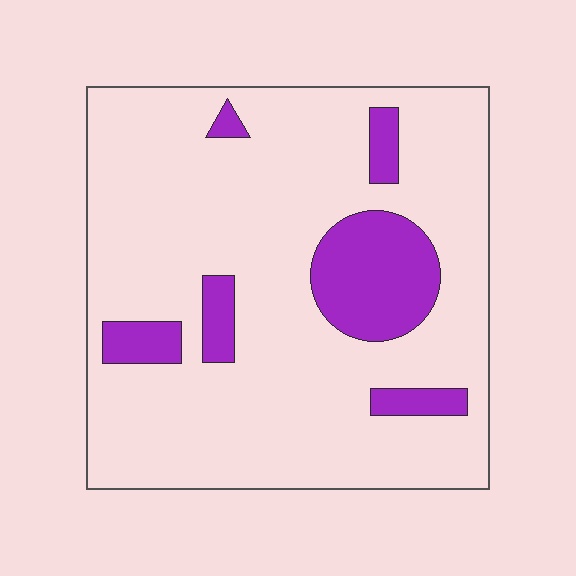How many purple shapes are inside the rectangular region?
6.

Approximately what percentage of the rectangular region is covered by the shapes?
Approximately 15%.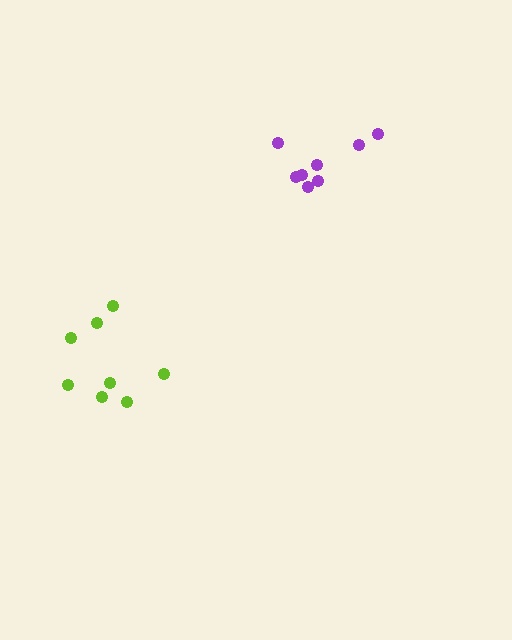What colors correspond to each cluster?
The clusters are colored: lime, purple.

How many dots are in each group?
Group 1: 8 dots, Group 2: 8 dots (16 total).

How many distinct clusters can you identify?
There are 2 distinct clusters.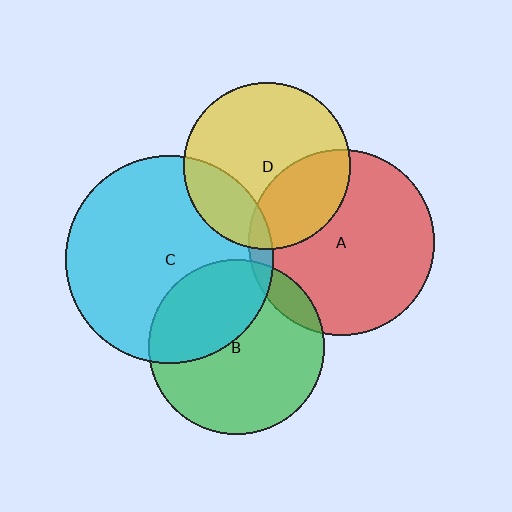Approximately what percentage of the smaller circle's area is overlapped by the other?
Approximately 5%.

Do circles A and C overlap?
Yes.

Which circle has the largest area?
Circle C (cyan).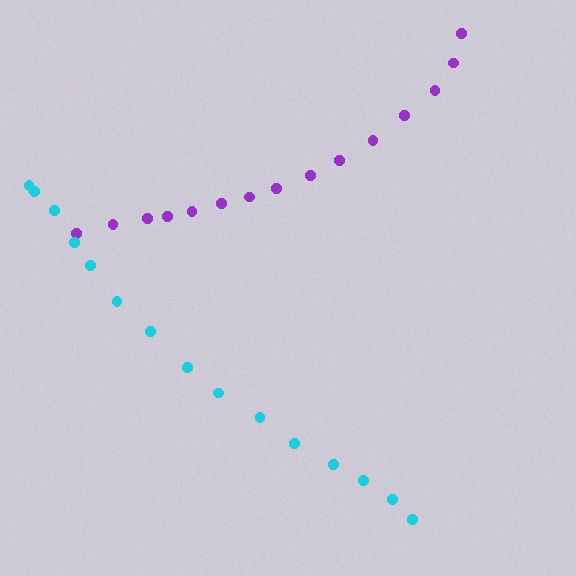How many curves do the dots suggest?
There are 2 distinct paths.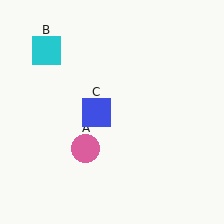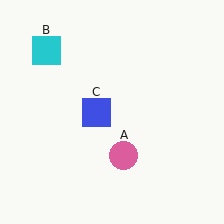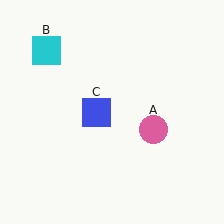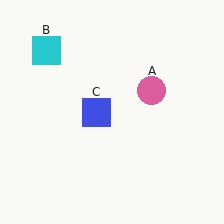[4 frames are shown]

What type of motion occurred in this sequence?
The pink circle (object A) rotated counterclockwise around the center of the scene.